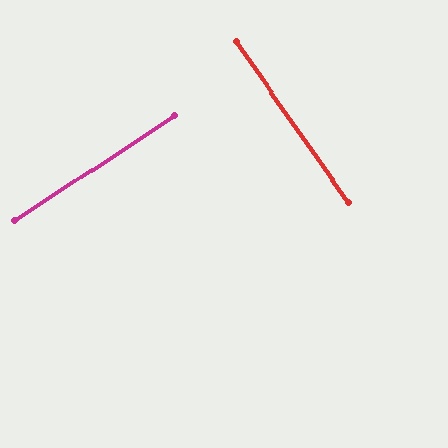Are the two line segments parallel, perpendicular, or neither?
Perpendicular — they meet at approximately 88°.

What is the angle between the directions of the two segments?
Approximately 88 degrees.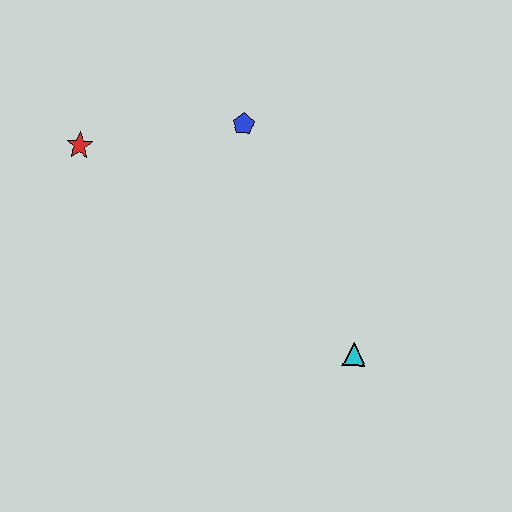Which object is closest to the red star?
The blue pentagon is closest to the red star.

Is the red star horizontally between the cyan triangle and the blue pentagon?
No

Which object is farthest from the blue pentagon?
The cyan triangle is farthest from the blue pentagon.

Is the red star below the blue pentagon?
Yes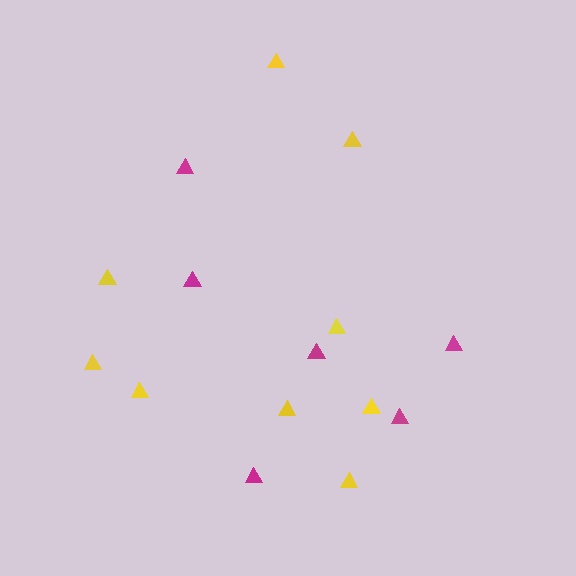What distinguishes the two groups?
There are 2 groups: one group of magenta triangles (6) and one group of yellow triangles (9).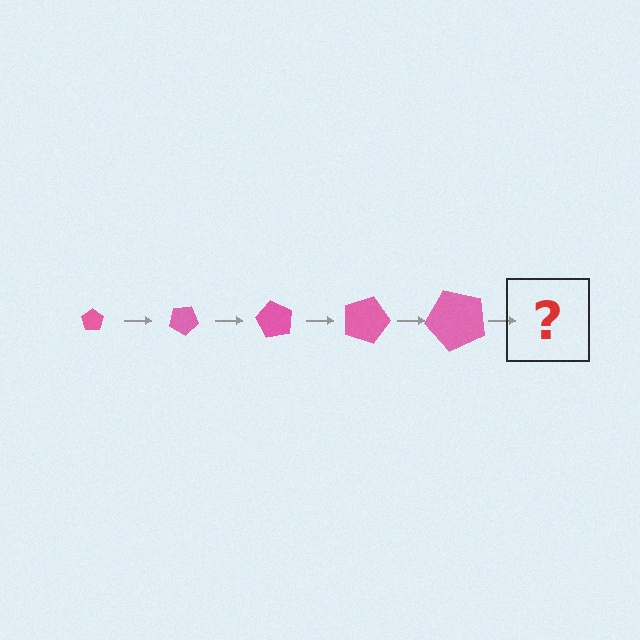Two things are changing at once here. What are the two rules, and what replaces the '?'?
The two rules are that the pentagon grows larger each step and it rotates 30 degrees each step. The '?' should be a pentagon, larger than the previous one and rotated 150 degrees from the start.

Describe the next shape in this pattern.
It should be a pentagon, larger than the previous one and rotated 150 degrees from the start.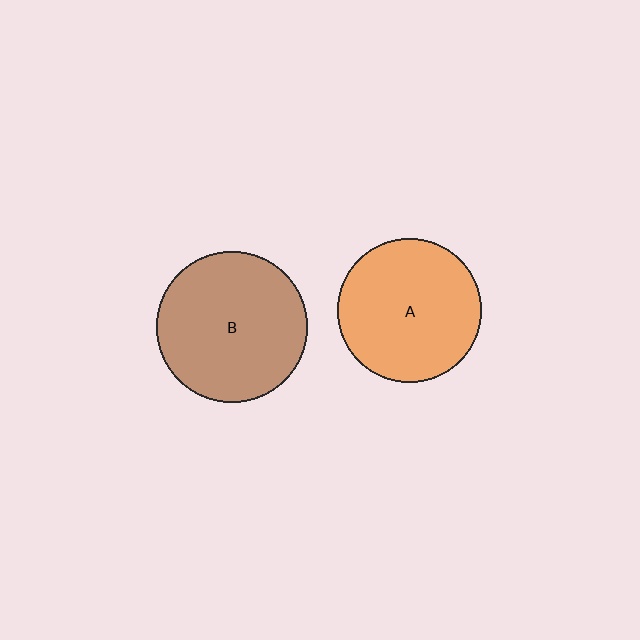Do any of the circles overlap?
No, none of the circles overlap.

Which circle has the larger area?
Circle B (brown).